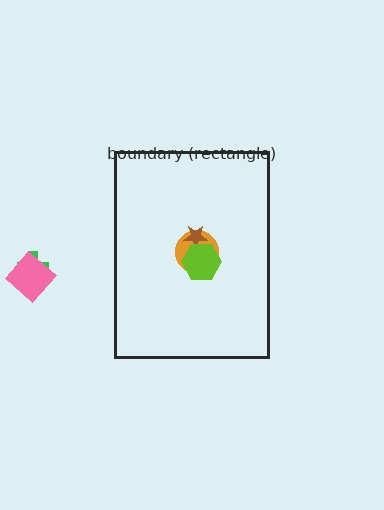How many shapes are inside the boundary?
3 inside, 2 outside.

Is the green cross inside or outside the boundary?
Outside.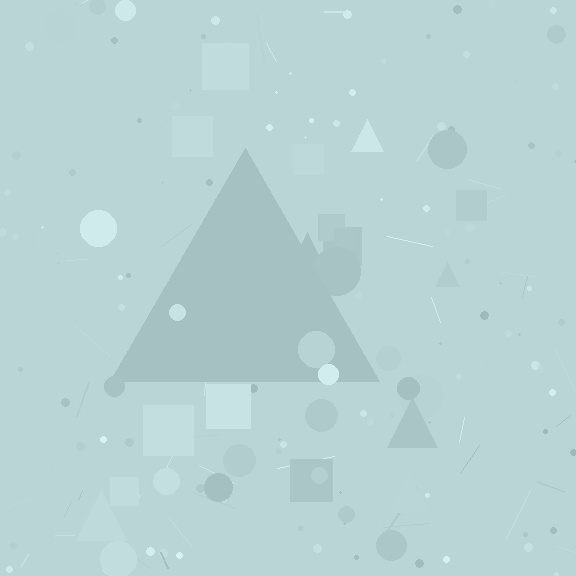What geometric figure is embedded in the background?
A triangle is embedded in the background.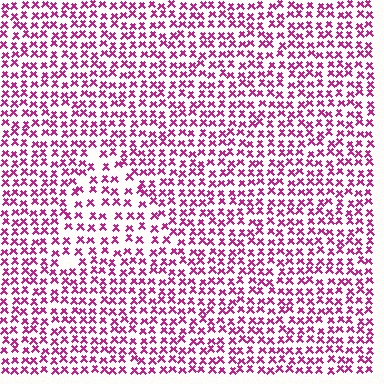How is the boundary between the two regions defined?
The boundary is defined by a change in element density (approximately 1.5x ratio). All elements are the same color, size, and shape.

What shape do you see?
I see a triangle.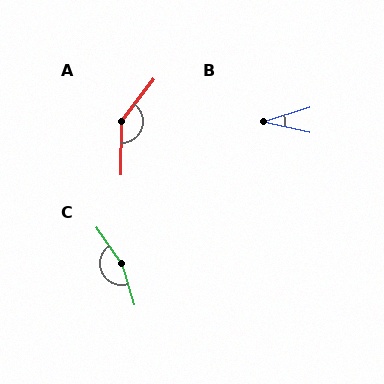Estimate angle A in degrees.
Approximately 143 degrees.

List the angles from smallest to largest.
B (30°), A (143°), C (162°).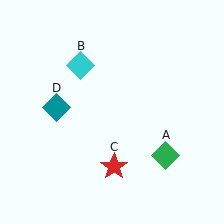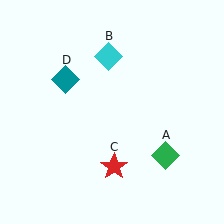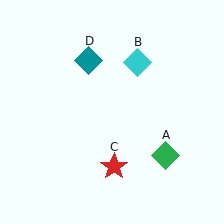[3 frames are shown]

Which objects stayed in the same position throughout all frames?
Green diamond (object A) and red star (object C) remained stationary.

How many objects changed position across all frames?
2 objects changed position: cyan diamond (object B), teal diamond (object D).